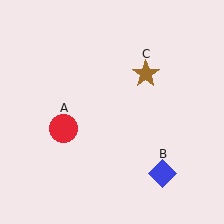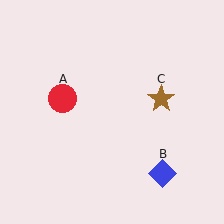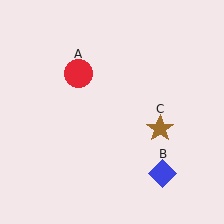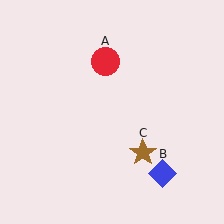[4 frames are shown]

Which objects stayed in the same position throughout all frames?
Blue diamond (object B) remained stationary.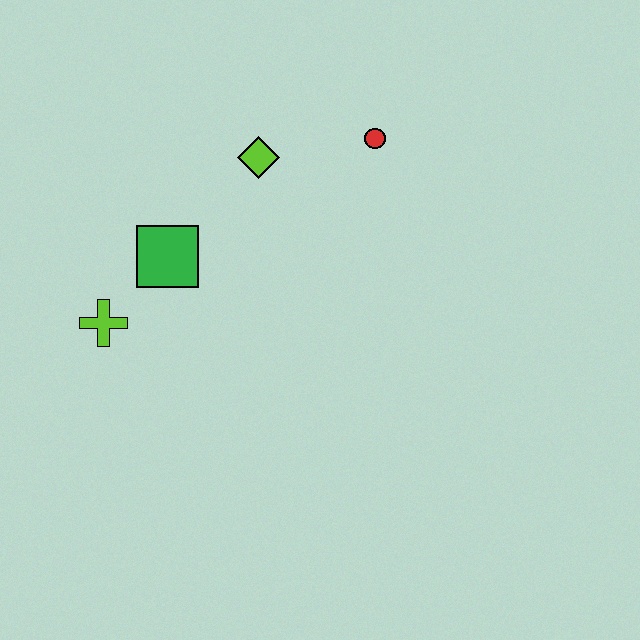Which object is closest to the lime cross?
The green square is closest to the lime cross.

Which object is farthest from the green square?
The red circle is farthest from the green square.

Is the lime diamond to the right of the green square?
Yes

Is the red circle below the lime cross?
No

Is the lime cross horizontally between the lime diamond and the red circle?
No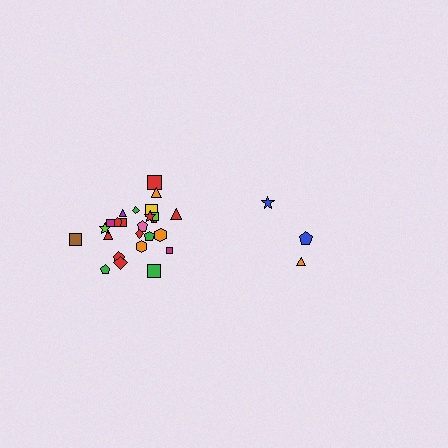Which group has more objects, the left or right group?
The left group.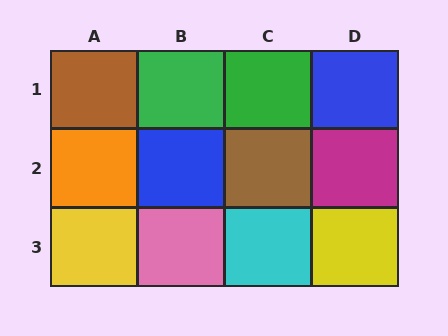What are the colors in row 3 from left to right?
Yellow, pink, cyan, yellow.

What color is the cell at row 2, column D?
Magenta.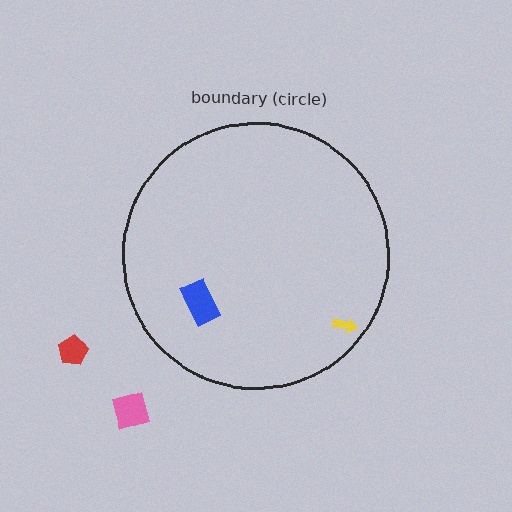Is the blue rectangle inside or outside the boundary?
Inside.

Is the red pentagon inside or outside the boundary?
Outside.